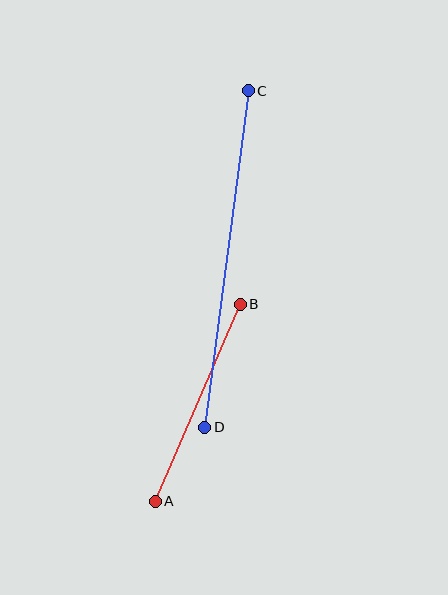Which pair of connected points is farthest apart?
Points C and D are farthest apart.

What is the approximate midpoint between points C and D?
The midpoint is at approximately (226, 259) pixels.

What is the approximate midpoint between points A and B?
The midpoint is at approximately (198, 403) pixels.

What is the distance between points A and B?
The distance is approximately 214 pixels.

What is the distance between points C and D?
The distance is approximately 339 pixels.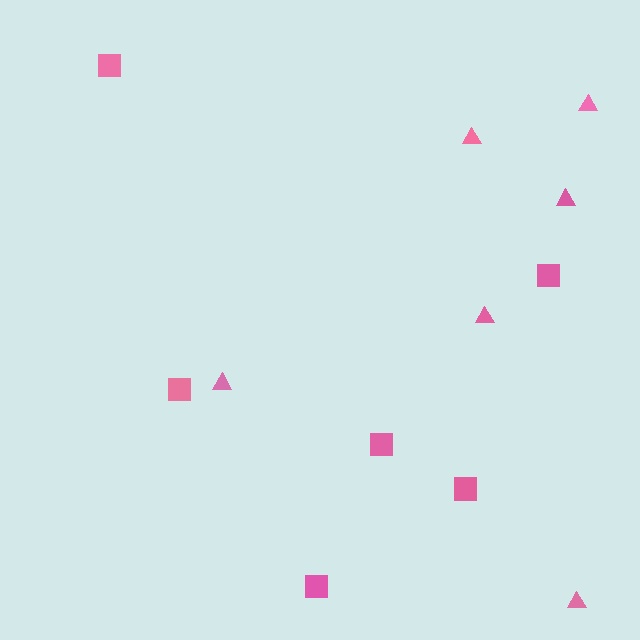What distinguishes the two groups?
There are 2 groups: one group of squares (6) and one group of triangles (6).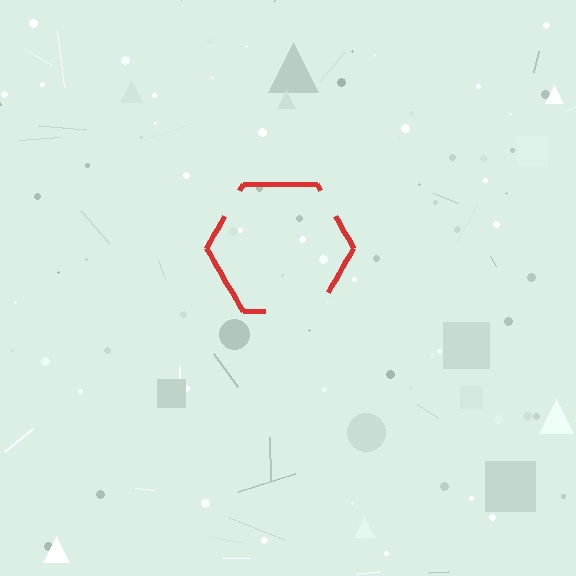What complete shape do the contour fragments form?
The contour fragments form a hexagon.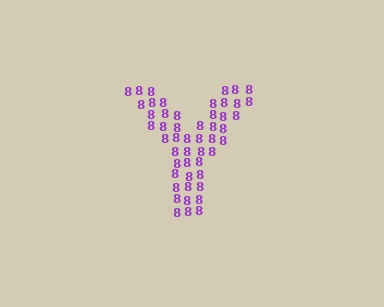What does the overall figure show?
The overall figure shows the letter Y.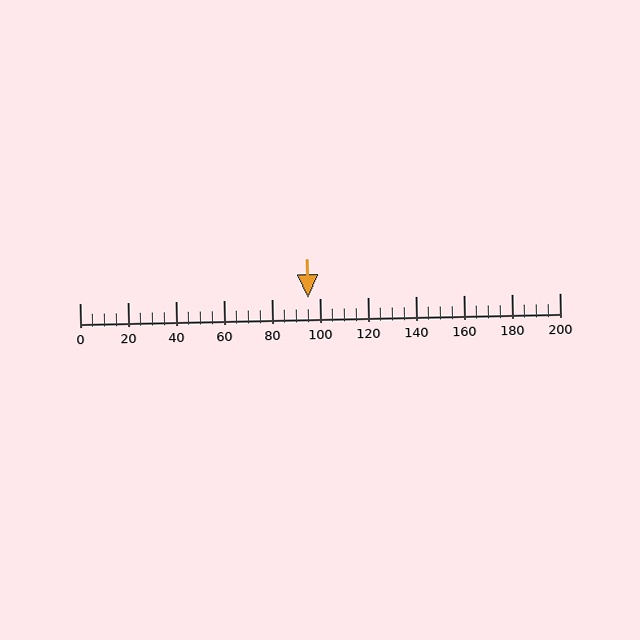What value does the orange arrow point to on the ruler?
The orange arrow points to approximately 95.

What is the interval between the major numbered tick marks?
The major tick marks are spaced 20 units apart.